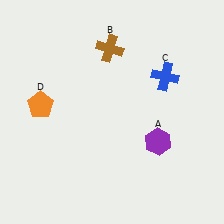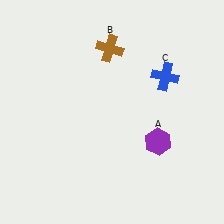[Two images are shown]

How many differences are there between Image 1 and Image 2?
There is 1 difference between the two images.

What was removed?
The orange pentagon (D) was removed in Image 2.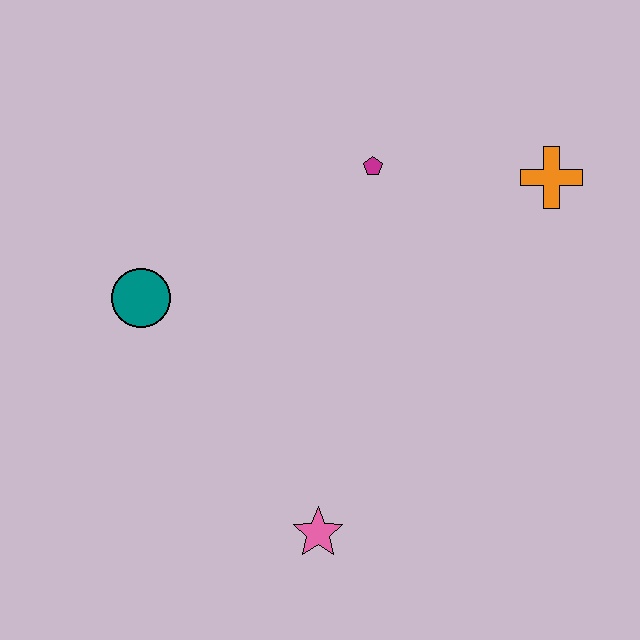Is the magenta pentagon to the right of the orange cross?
No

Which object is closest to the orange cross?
The magenta pentagon is closest to the orange cross.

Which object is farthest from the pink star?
The orange cross is farthest from the pink star.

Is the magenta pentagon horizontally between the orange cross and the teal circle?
Yes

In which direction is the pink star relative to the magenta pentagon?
The pink star is below the magenta pentagon.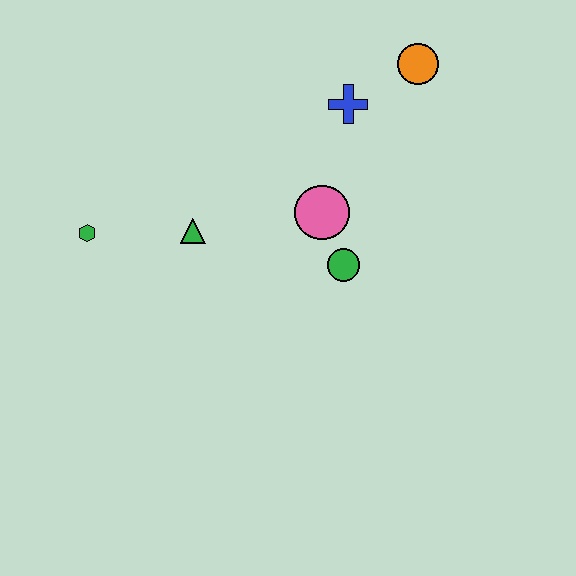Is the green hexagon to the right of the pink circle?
No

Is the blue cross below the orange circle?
Yes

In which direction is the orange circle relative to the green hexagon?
The orange circle is to the right of the green hexagon.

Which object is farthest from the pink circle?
The green hexagon is farthest from the pink circle.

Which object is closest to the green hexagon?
The green triangle is closest to the green hexagon.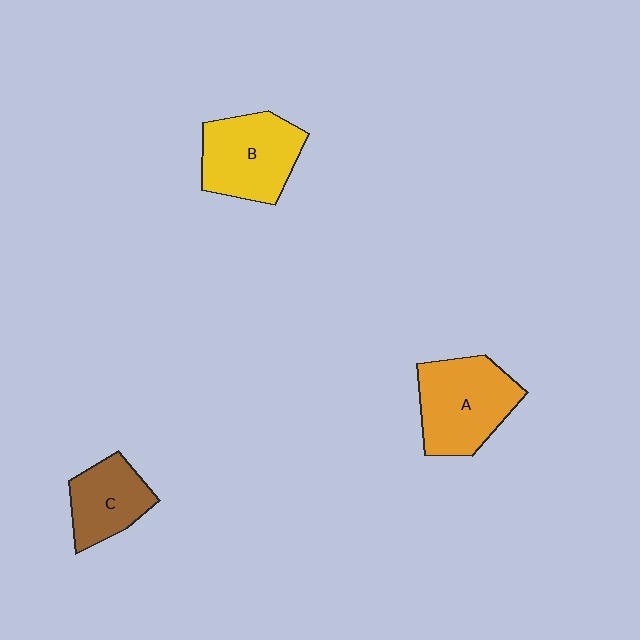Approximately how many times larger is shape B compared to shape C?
Approximately 1.4 times.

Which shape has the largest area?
Shape A (orange).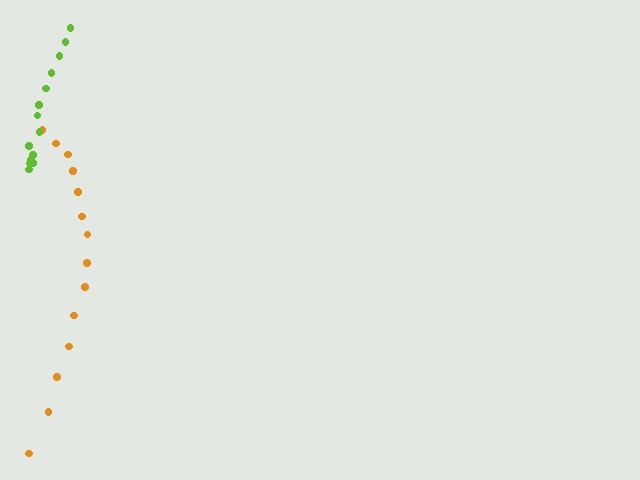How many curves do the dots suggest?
There are 2 distinct paths.